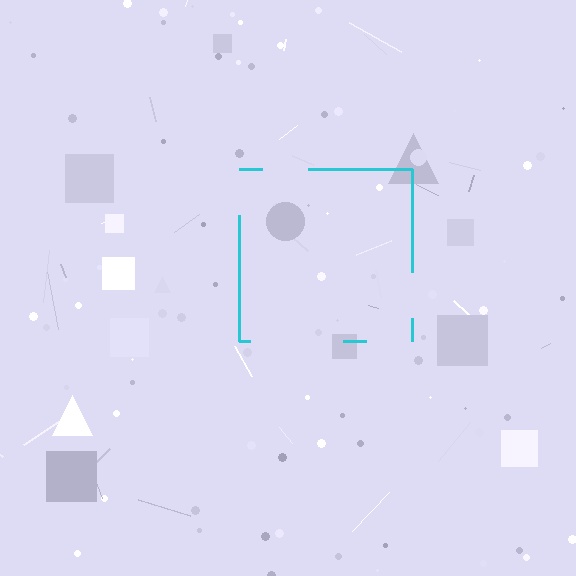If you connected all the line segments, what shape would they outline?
They would outline a square.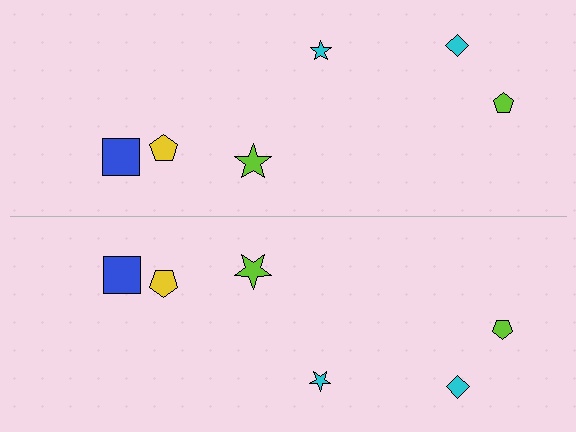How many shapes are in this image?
There are 12 shapes in this image.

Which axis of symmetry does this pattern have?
The pattern has a horizontal axis of symmetry running through the center of the image.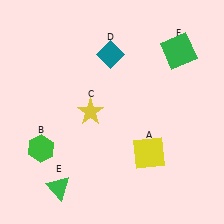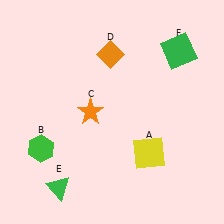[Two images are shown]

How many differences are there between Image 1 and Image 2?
There are 2 differences between the two images.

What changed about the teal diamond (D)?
In Image 1, D is teal. In Image 2, it changed to orange.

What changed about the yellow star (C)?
In Image 1, C is yellow. In Image 2, it changed to orange.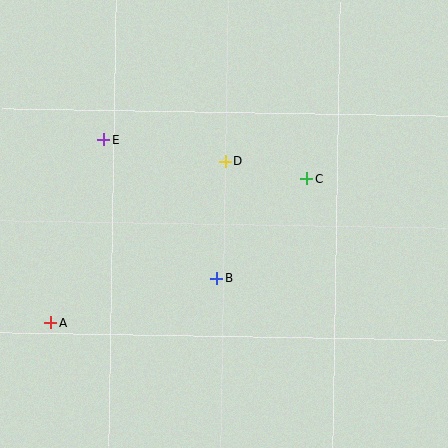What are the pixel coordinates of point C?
Point C is at (306, 179).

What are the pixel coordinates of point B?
Point B is at (217, 278).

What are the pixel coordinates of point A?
Point A is at (51, 323).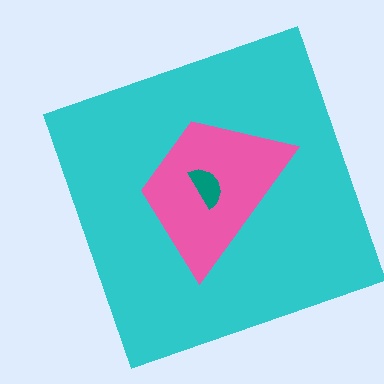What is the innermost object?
The teal semicircle.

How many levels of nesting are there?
3.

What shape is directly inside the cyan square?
The pink trapezoid.